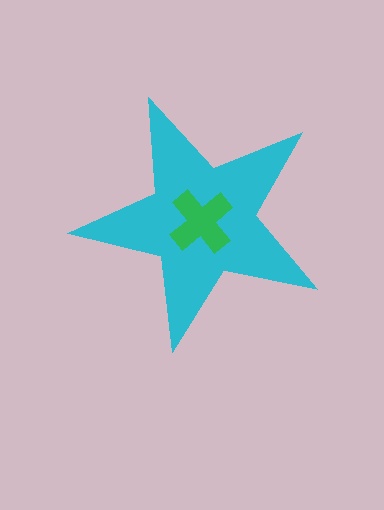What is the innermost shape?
The green cross.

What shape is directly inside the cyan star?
The green cross.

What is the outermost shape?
The cyan star.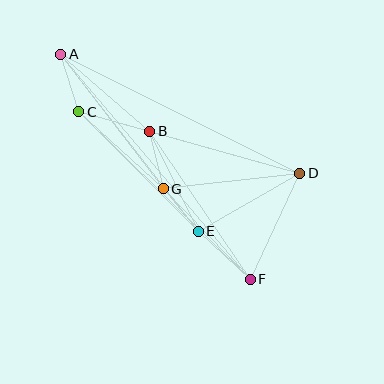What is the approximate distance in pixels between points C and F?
The distance between C and F is approximately 240 pixels.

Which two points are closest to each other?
Points E and G are closest to each other.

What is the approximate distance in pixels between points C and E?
The distance between C and E is approximately 169 pixels.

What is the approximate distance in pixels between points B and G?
The distance between B and G is approximately 59 pixels.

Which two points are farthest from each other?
Points A and F are farthest from each other.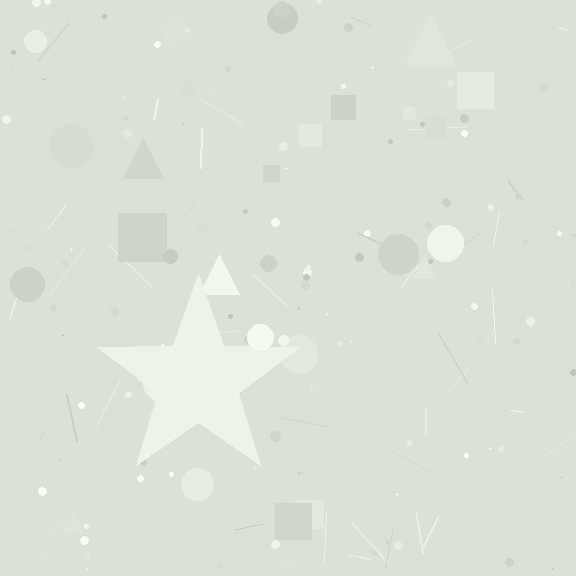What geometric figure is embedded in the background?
A star is embedded in the background.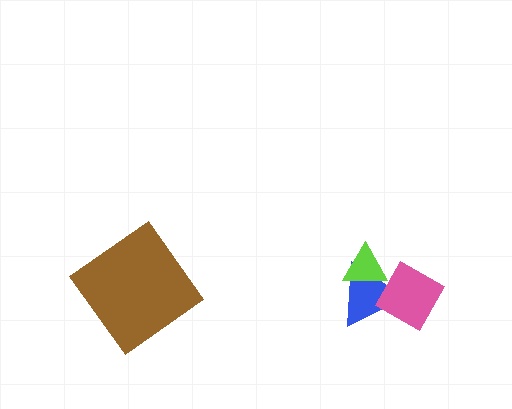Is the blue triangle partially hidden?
Yes, it is partially covered by another shape.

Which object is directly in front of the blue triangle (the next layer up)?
The lime triangle is directly in front of the blue triangle.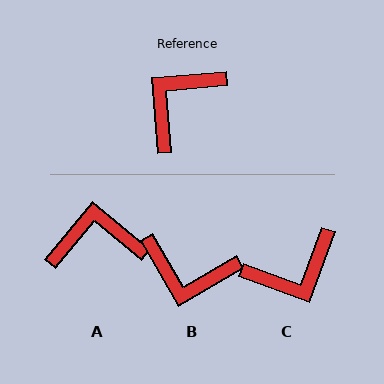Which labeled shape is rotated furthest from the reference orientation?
C, about 155 degrees away.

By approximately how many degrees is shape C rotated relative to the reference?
Approximately 155 degrees counter-clockwise.